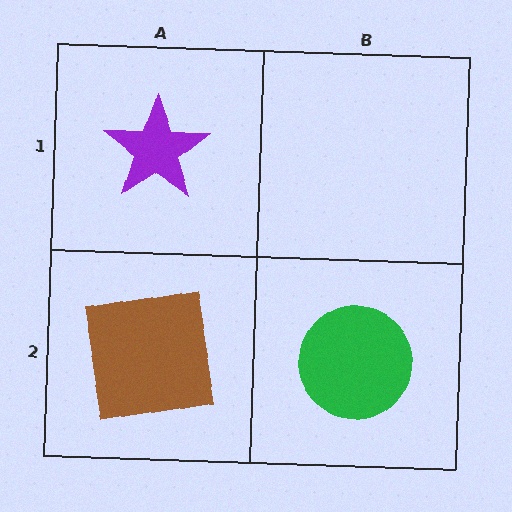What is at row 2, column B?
A green circle.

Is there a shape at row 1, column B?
No, that cell is empty.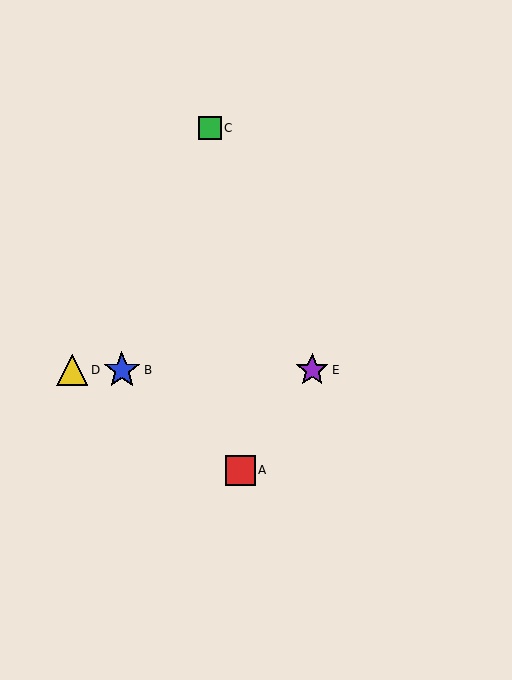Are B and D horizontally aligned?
Yes, both are at y≈370.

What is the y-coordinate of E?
Object E is at y≈370.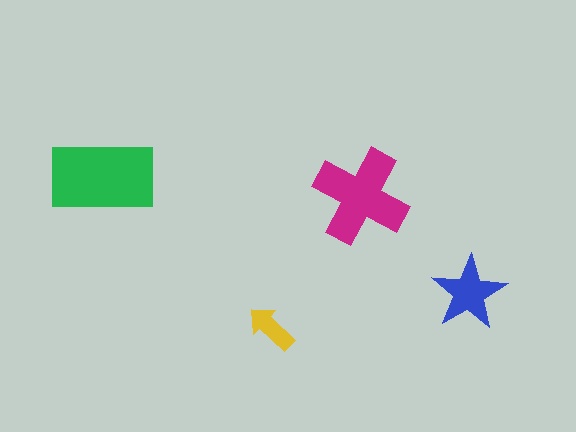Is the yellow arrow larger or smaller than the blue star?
Smaller.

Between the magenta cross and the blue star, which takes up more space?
The magenta cross.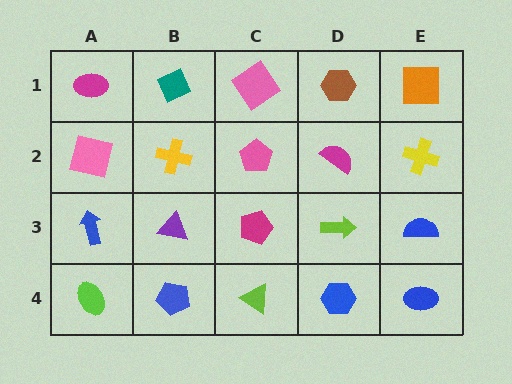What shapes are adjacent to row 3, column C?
A pink pentagon (row 2, column C), a lime triangle (row 4, column C), a purple triangle (row 3, column B), a lime arrow (row 3, column D).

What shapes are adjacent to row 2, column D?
A brown hexagon (row 1, column D), a lime arrow (row 3, column D), a pink pentagon (row 2, column C), a yellow cross (row 2, column E).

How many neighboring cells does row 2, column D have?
4.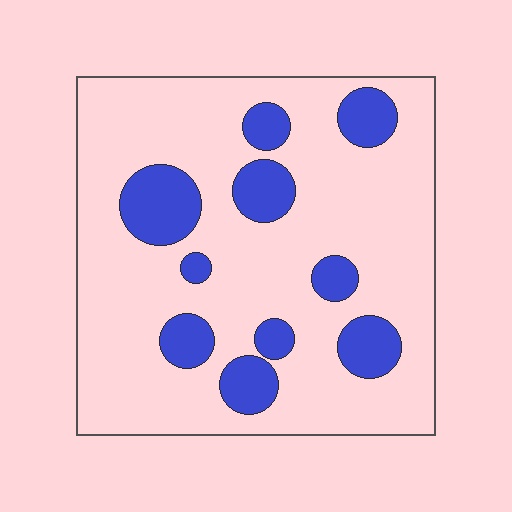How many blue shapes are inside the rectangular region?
10.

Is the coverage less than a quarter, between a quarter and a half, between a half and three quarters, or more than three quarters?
Less than a quarter.